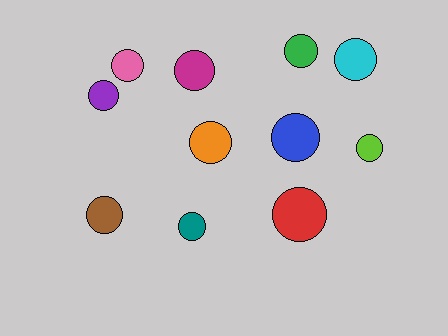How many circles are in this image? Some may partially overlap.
There are 11 circles.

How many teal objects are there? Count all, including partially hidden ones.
There is 1 teal object.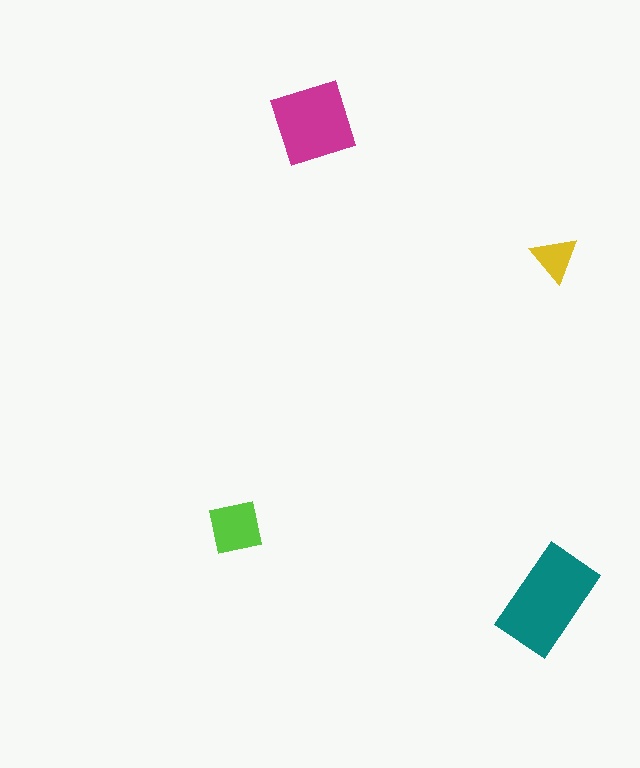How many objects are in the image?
There are 4 objects in the image.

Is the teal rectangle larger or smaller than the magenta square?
Larger.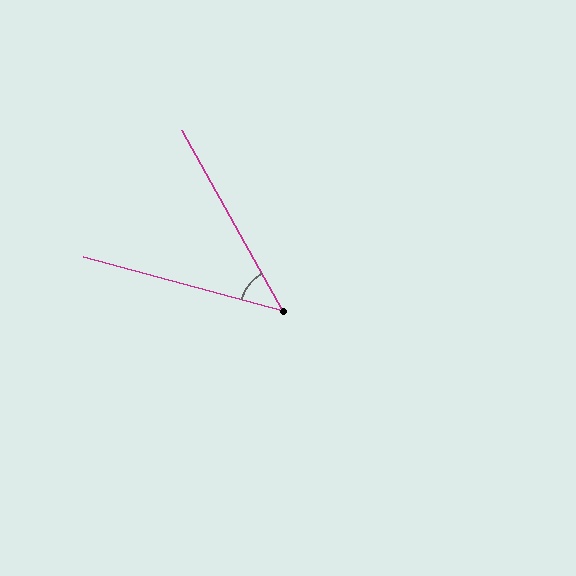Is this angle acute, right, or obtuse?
It is acute.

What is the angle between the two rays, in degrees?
Approximately 46 degrees.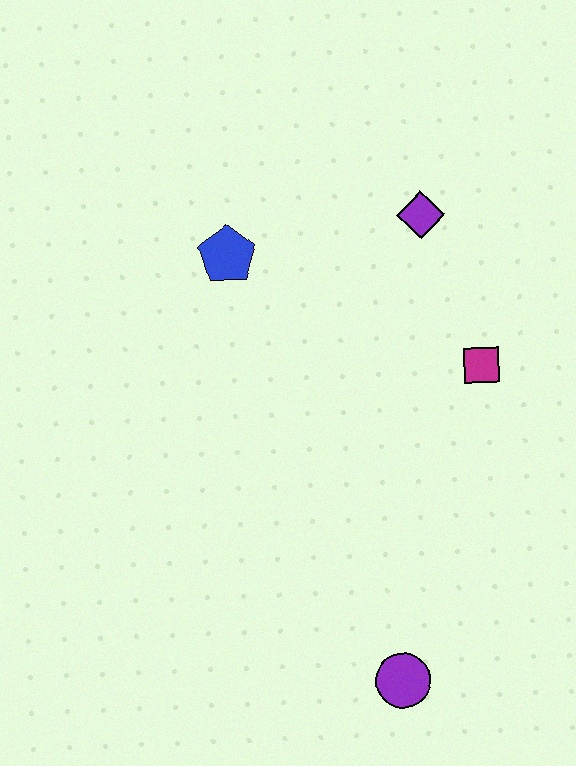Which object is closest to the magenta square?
The purple diamond is closest to the magenta square.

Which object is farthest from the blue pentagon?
The purple circle is farthest from the blue pentagon.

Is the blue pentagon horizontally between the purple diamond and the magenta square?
No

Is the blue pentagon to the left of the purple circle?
Yes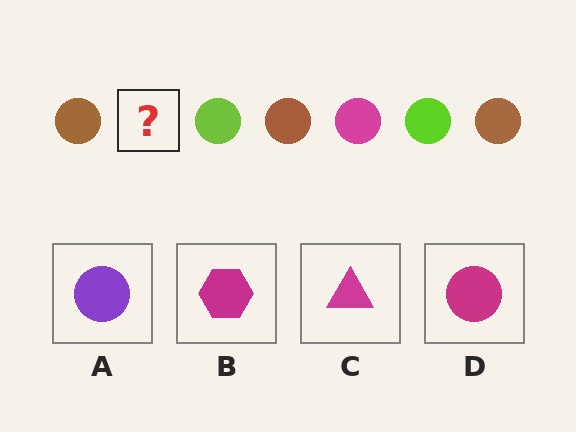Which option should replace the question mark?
Option D.